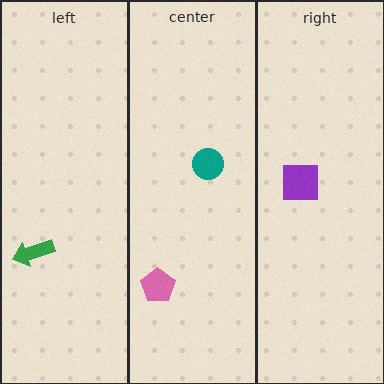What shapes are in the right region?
The purple square.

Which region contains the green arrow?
The left region.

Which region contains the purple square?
The right region.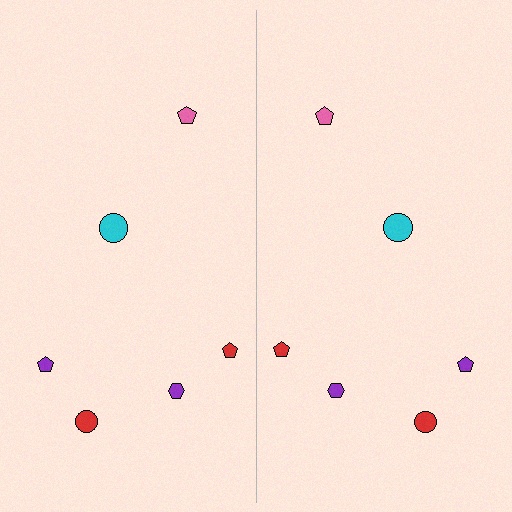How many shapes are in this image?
There are 12 shapes in this image.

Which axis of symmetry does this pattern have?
The pattern has a vertical axis of symmetry running through the center of the image.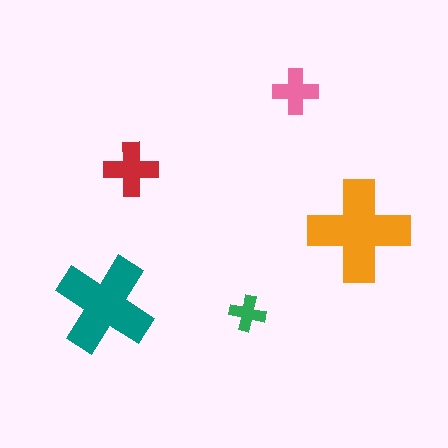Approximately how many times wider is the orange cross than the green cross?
About 3 times wider.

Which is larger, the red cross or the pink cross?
The red one.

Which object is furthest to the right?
The orange cross is rightmost.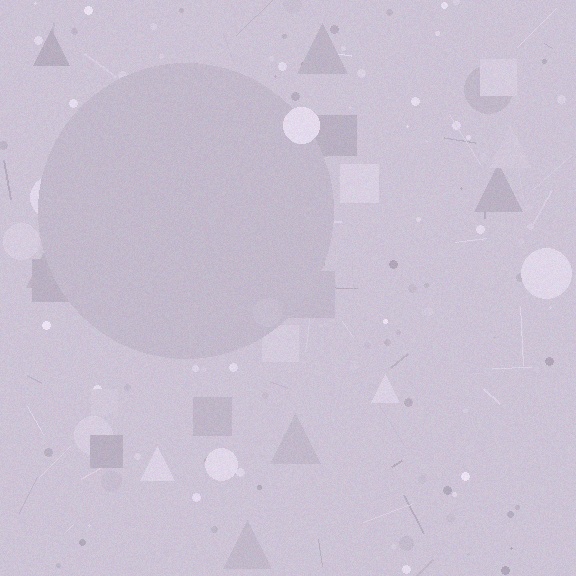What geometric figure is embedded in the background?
A circle is embedded in the background.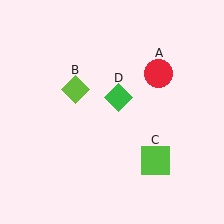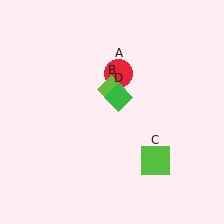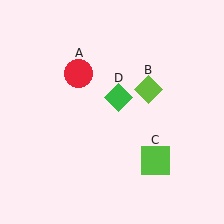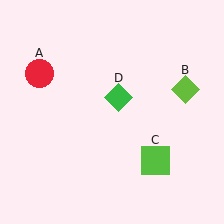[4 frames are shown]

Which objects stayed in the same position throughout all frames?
Lime square (object C) and green diamond (object D) remained stationary.